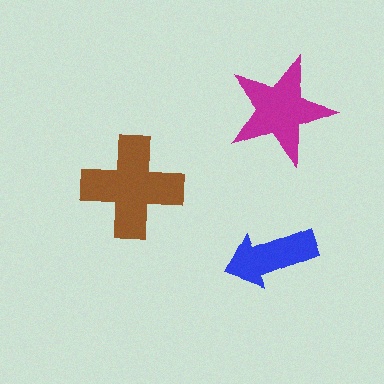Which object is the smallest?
The blue arrow.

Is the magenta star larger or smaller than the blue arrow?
Larger.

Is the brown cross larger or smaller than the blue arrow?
Larger.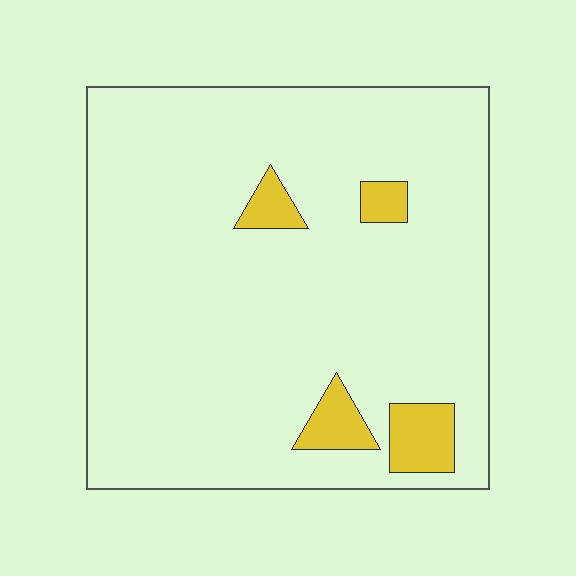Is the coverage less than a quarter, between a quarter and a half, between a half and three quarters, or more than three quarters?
Less than a quarter.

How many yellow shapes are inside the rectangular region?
4.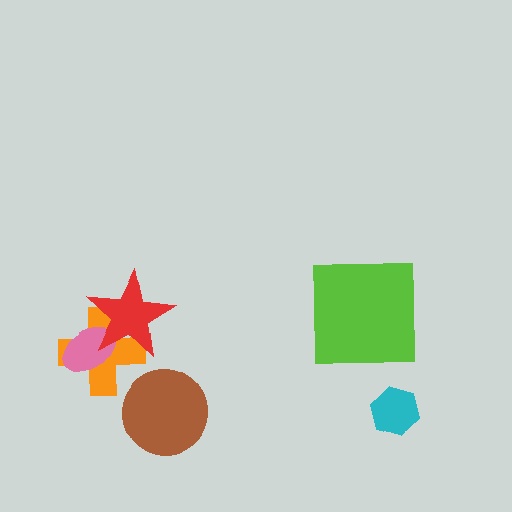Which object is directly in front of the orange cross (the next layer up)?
The pink ellipse is directly in front of the orange cross.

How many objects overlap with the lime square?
0 objects overlap with the lime square.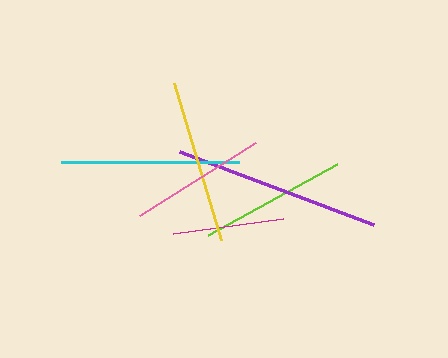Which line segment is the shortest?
The magenta line is the shortest at approximately 110 pixels.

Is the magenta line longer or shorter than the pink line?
The pink line is longer than the magenta line.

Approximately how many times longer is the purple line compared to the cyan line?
The purple line is approximately 1.2 times the length of the cyan line.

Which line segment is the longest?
The purple line is the longest at approximately 208 pixels.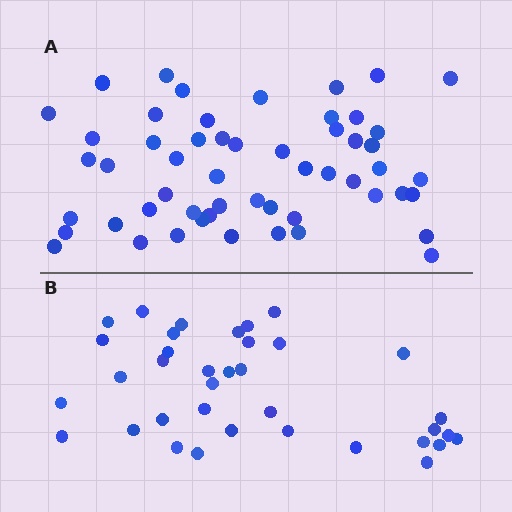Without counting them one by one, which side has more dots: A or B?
Region A (the top region) has more dots.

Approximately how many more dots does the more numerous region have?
Region A has approximately 20 more dots than region B.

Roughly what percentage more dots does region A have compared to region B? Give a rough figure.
About 50% more.